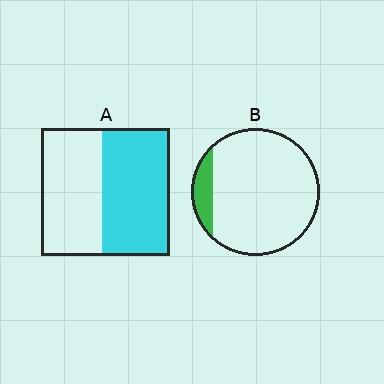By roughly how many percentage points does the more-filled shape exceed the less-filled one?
By roughly 40 percentage points (A over B).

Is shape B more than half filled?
No.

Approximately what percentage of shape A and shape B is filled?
A is approximately 55% and B is approximately 10%.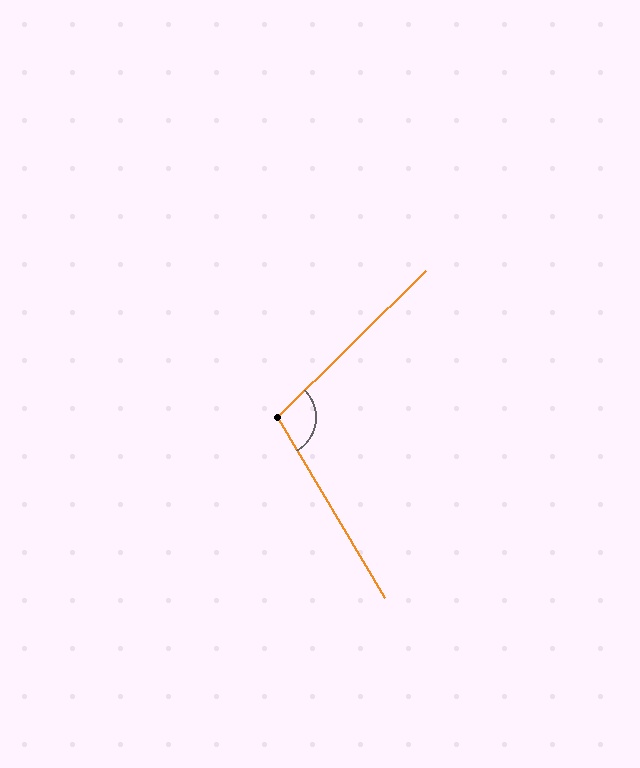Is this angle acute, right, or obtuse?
It is obtuse.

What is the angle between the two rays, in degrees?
Approximately 104 degrees.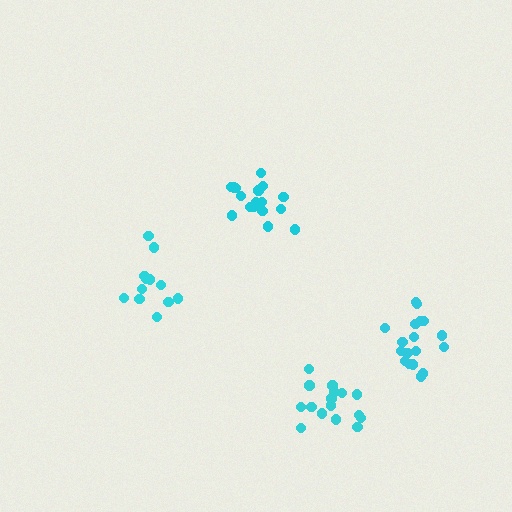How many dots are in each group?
Group 1: 18 dots, Group 2: 12 dots, Group 3: 16 dots, Group 4: 18 dots (64 total).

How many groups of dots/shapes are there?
There are 4 groups.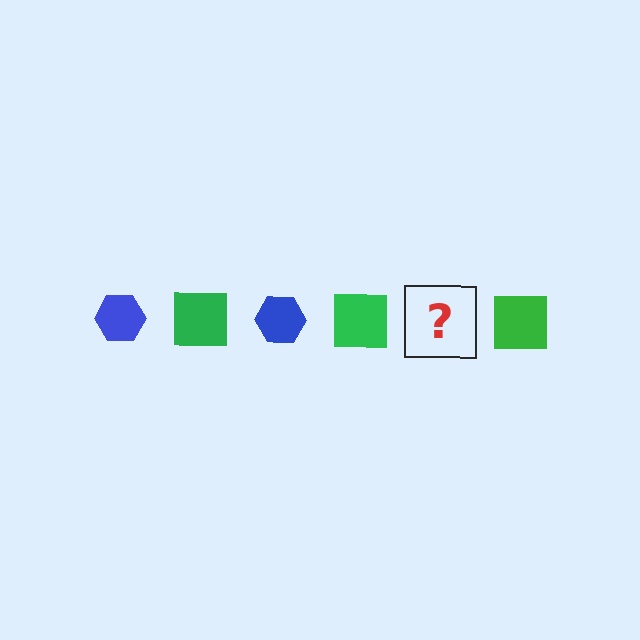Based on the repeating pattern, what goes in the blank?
The blank should be a blue hexagon.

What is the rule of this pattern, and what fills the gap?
The rule is that the pattern alternates between blue hexagon and green square. The gap should be filled with a blue hexagon.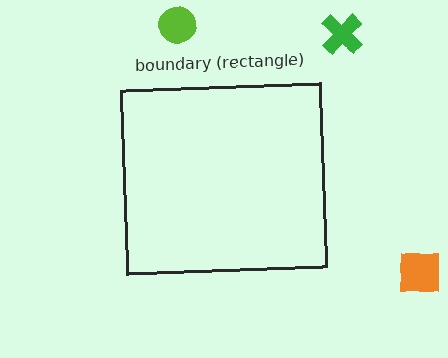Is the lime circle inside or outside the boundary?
Outside.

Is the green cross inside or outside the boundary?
Outside.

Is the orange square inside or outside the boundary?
Outside.